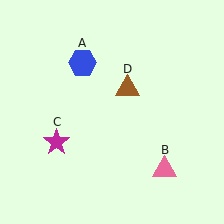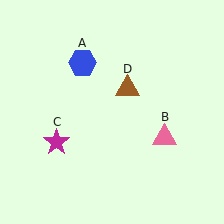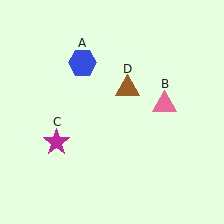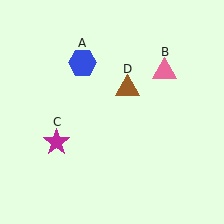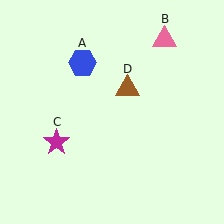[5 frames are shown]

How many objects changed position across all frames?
1 object changed position: pink triangle (object B).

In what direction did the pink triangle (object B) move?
The pink triangle (object B) moved up.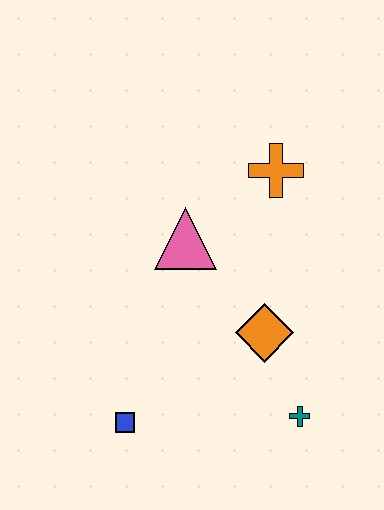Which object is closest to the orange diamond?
The teal cross is closest to the orange diamond.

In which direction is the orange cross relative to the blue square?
The orange cross is above the blue square.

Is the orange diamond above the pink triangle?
No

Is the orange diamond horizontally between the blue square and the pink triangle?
No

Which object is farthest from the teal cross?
The orange cross is farthest from the teal cross.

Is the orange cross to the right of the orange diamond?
Yes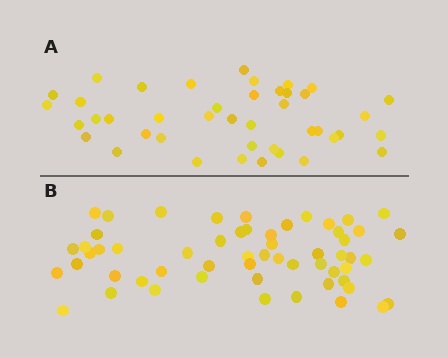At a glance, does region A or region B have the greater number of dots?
Region B (the bottom region) has more dots.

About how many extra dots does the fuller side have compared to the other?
Region B has approximately 15 more dots than region A.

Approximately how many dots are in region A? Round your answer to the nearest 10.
About 40 dots. (The exact count is 42, which rounds to 40.)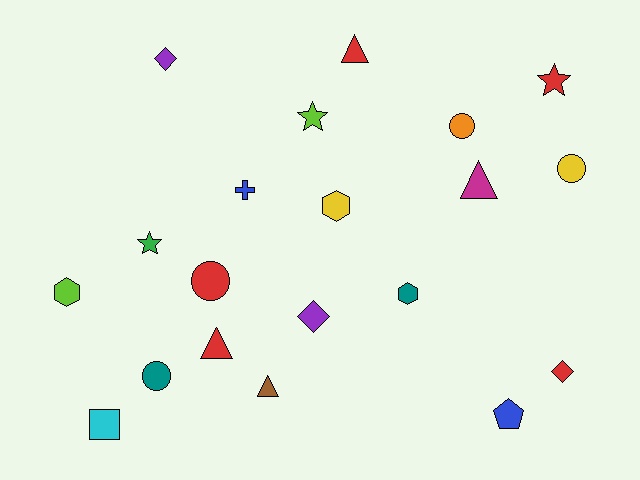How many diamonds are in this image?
There are 3 diamonds.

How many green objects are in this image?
There is 1 green object.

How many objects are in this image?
There are 20 objects.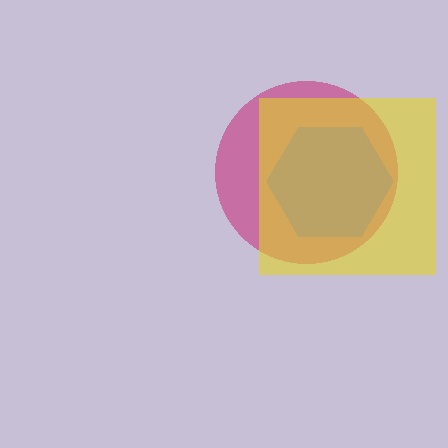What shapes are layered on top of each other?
The layered shapes are: a magenta circle, a blue hexagon, a yellow square.